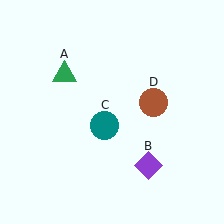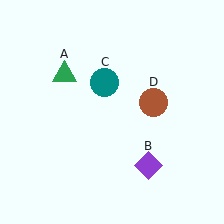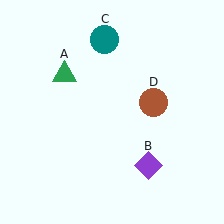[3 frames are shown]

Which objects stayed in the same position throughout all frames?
Green triangle (object A) and purple diamond (object B) and brown circle (object D) remained stationary.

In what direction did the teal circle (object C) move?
The teal circle (object C) moved up.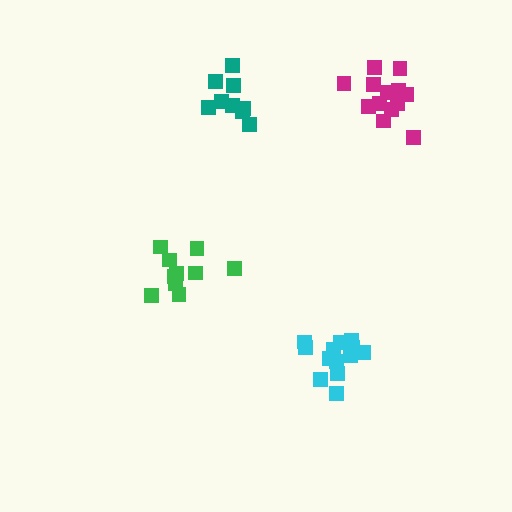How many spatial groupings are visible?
There are 4 spatial groupings.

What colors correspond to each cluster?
The clusters are colored: cyan, green, magenta, teal.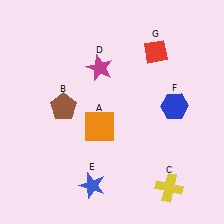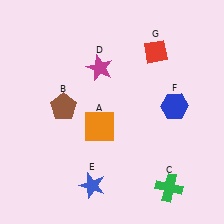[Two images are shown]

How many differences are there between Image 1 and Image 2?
There is 1 difference between the two images.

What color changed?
The cross (C) changed from yellow in Image 1 to green in Image 2.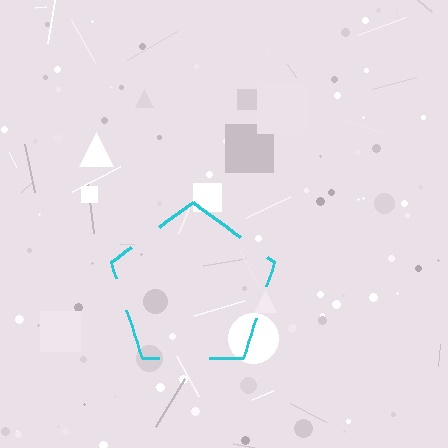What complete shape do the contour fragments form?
The contour fragments form a pentagon.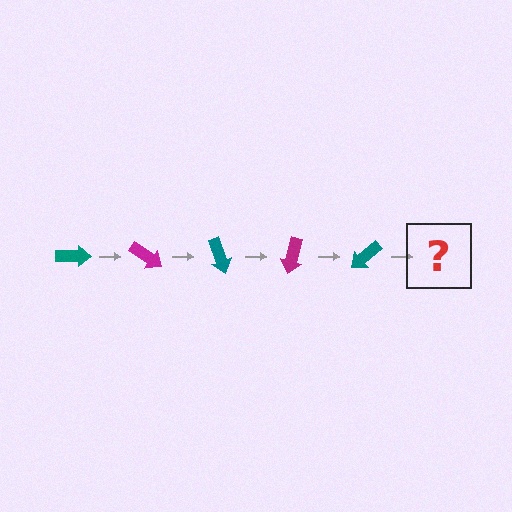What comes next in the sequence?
The next element should be a magenta arrow, rotated 175 degrees from the start.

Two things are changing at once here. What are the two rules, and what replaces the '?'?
The two rules are that it rotates 35 degrees each step and the color cycles through teal and magenta. The '?' should be a magenta arrow, rotated 175 degrees from the start.